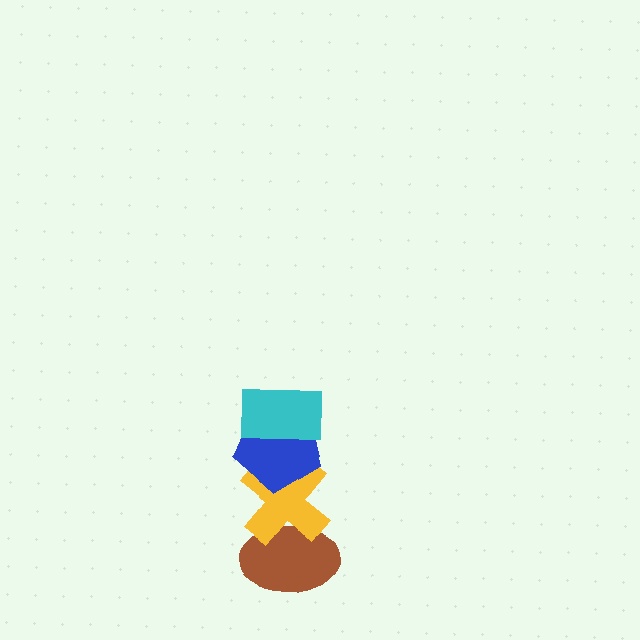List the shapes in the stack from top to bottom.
From top to bottom: the cyan rectangle, the blue pentagon, the yellow cross, the brown ellipse.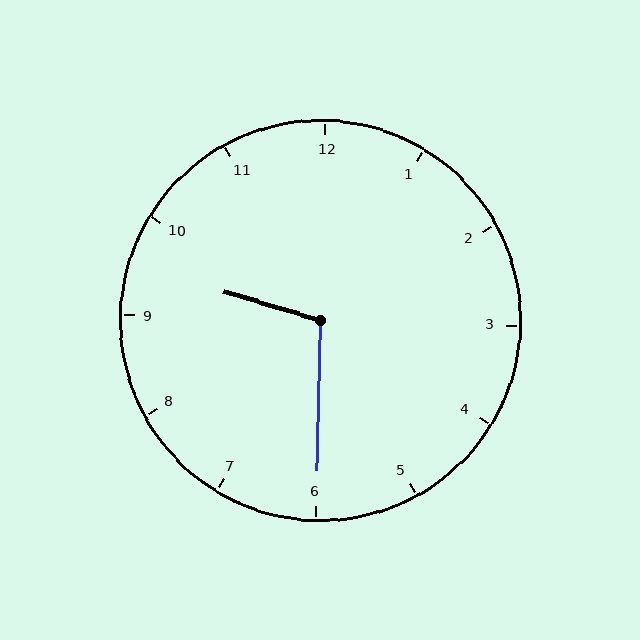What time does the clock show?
9:30.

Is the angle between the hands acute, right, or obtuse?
It is obtuse.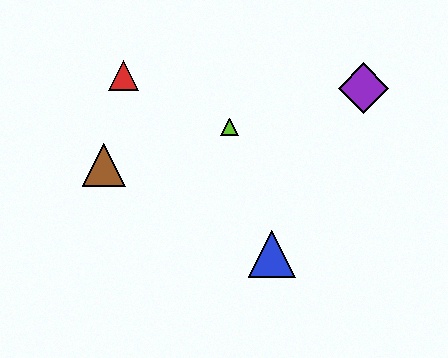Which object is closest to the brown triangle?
The red triangle is closest to the brown triangle.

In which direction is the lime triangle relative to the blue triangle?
The lime triangle is above the blue triangle.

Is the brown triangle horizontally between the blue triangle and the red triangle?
No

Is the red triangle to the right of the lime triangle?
No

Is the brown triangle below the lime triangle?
Yes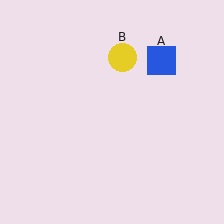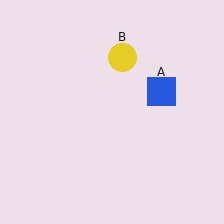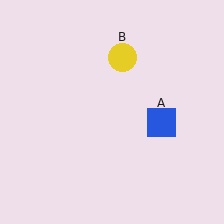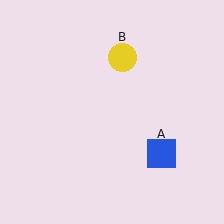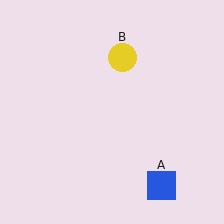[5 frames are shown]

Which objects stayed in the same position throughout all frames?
Yellow circle (object B) remained stationary.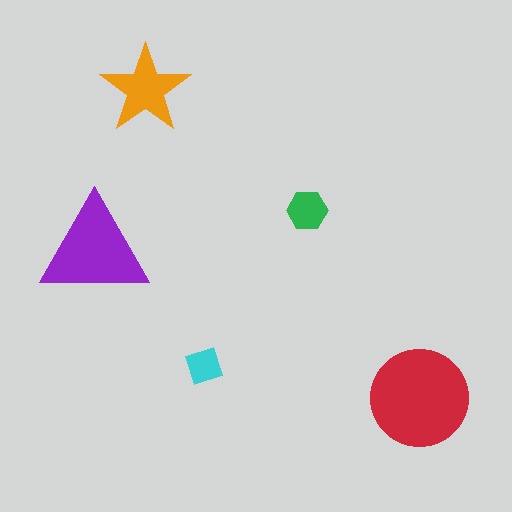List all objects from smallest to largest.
The cyan diamond, the green hexagon, the orange star, the purple triangle, the red circle.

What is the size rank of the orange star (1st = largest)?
3rd.